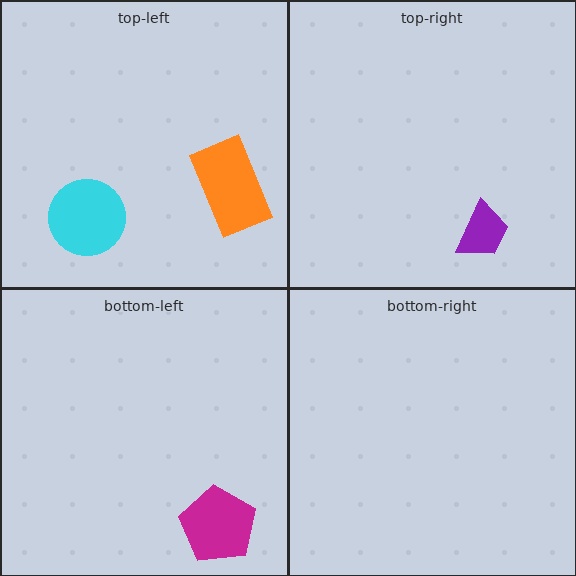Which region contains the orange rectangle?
The top-left region.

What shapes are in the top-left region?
The orange rectangle, the cyan circle.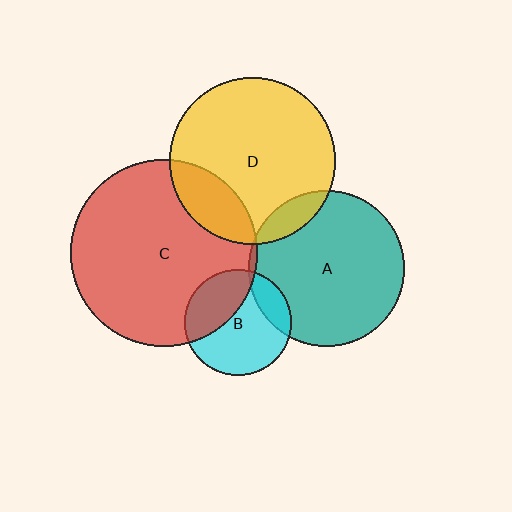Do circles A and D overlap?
Yes.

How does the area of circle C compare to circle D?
Approximately 1.3 times.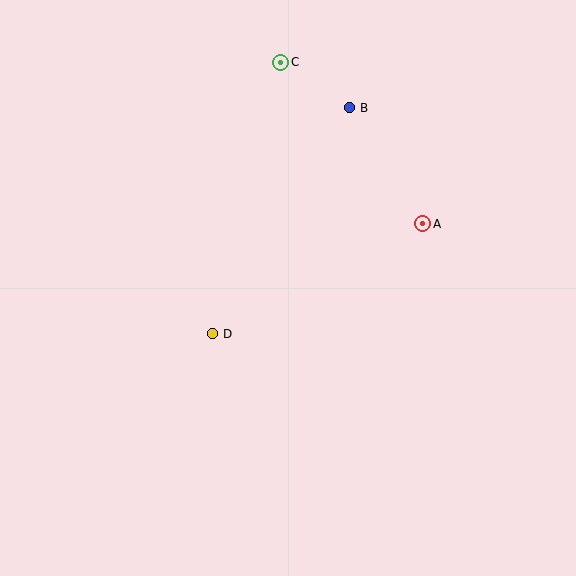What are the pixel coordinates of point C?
Point C is at (281, 62).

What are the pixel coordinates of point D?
Point D is at (213, 334).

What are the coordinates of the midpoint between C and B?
The midpoint between C and B is at (315, 85).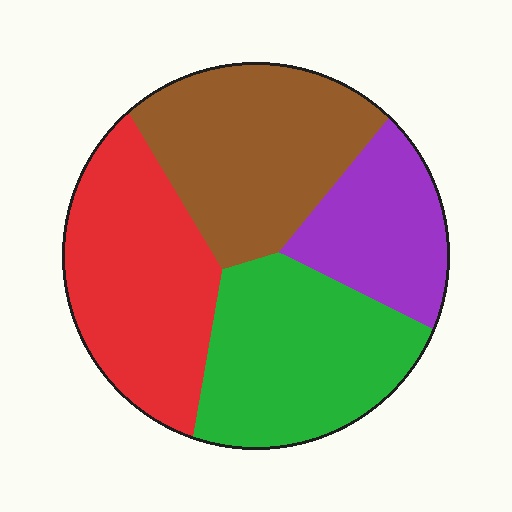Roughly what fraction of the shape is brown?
Brown covers roughly 30% of the shape.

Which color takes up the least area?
Purple, at roughly 15%.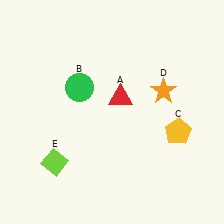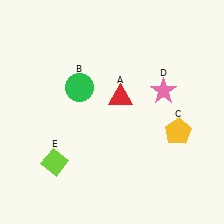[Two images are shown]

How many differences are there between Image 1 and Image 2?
There is 1 difference between the two images.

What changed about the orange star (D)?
In Image 1, D is orange. In Image 2, it changed to pink.